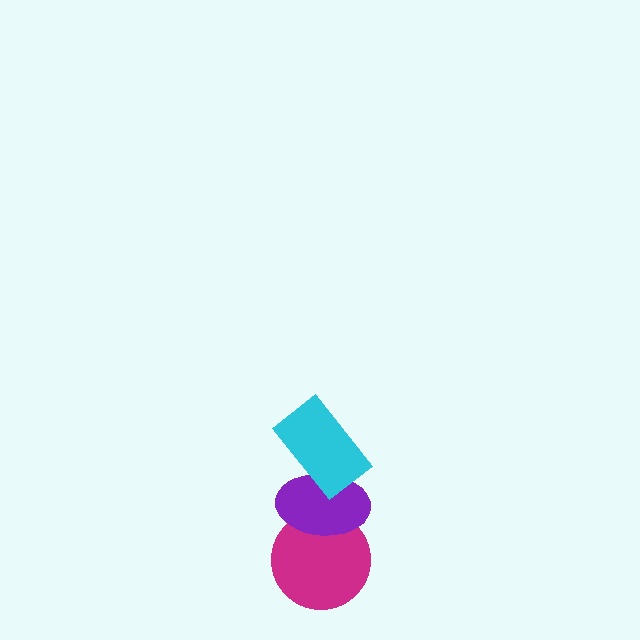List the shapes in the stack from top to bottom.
From top to bottom: the cyan rectangle, the purple ellipse, the magenta circle.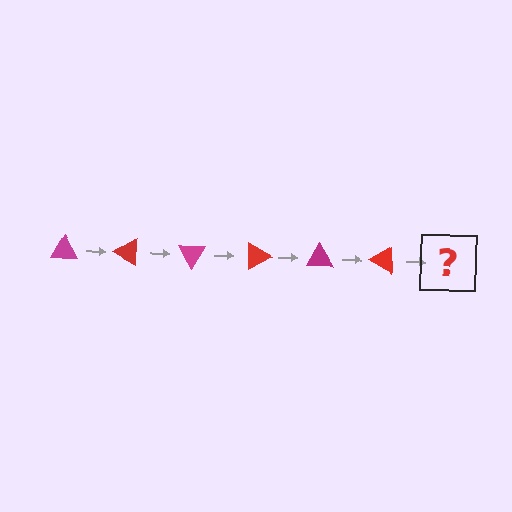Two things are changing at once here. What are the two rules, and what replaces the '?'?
The two rules are that it rotates 30 degrees each step and the color cycles through magenta and red. The '?' should be a magenta triangle, rotated 180 degrees from the start.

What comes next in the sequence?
The next element should be a magenta triangle, rotated 180 degrees from the start.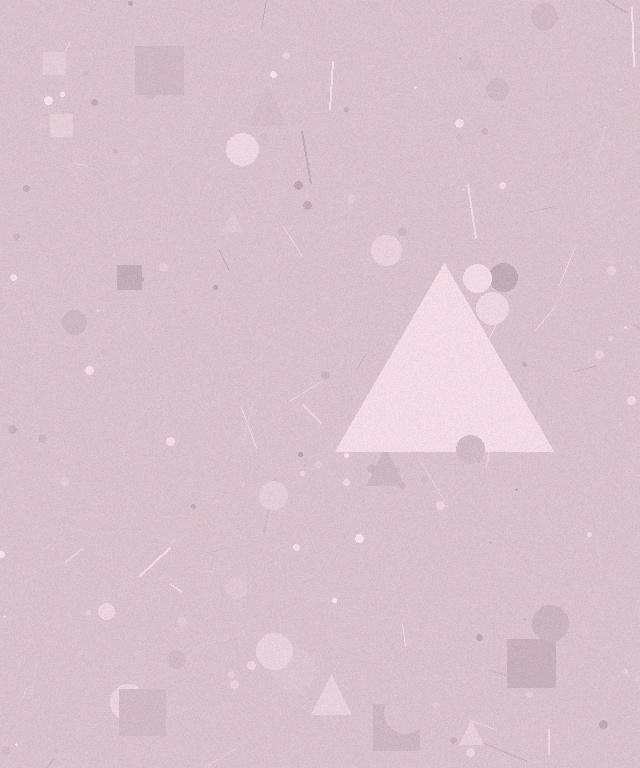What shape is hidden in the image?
A triangle is hidden in the image.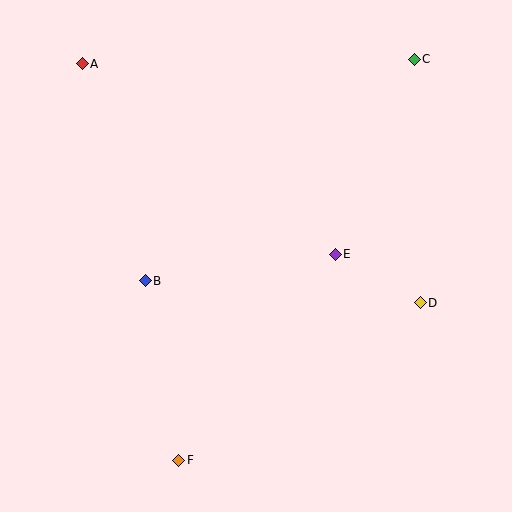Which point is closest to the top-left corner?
Point A is closest to the top-left corner.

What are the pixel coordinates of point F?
Point F is at (179, 460).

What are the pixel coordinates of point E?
Point E is at (335, 254).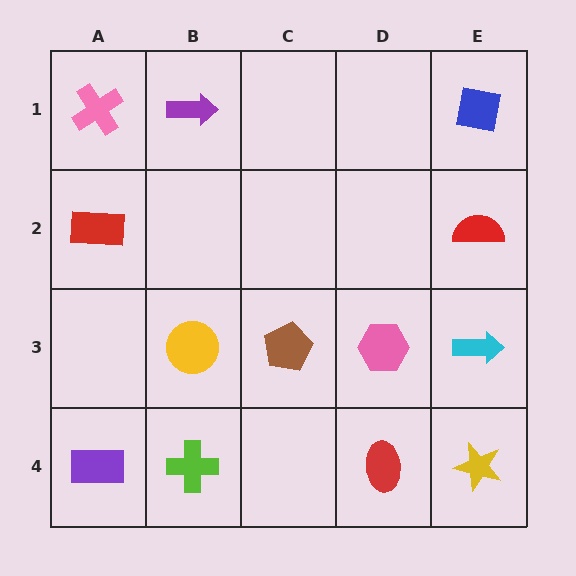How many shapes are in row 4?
4 shapes.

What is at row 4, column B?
A lime cross.